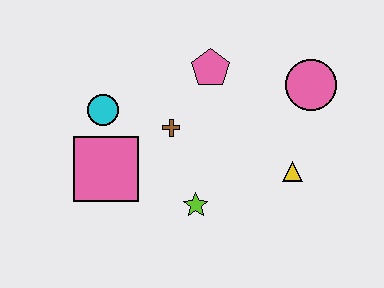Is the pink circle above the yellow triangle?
Yes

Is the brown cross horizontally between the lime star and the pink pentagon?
No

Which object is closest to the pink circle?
The yellow triangle is closest to the pink circle.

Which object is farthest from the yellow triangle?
The cyan circle is farthest from the yellow triangle.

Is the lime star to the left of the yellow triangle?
Yes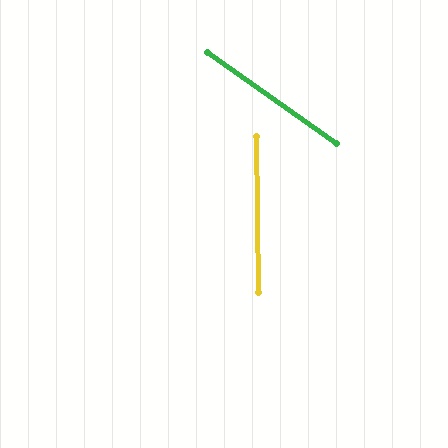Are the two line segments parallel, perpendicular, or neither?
Neither parallel nor perpendicular — they differ by about 54°.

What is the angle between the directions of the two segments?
Approximately 54 degrees.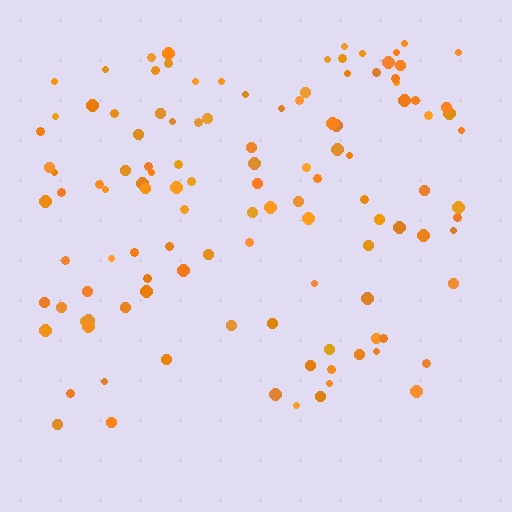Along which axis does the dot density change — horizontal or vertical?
Vertical.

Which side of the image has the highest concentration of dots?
The top.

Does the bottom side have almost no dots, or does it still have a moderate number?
Still a moderate number, just noticeably fewer than the top.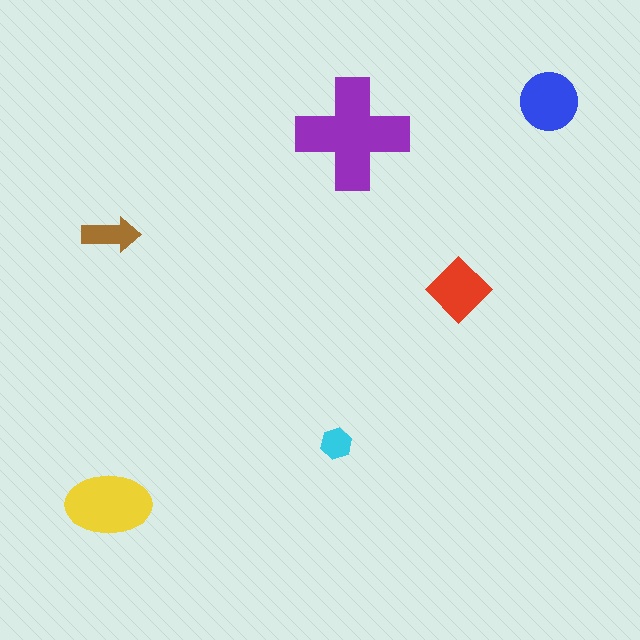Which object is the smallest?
The cyan hexagon.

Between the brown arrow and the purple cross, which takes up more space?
The purple cross.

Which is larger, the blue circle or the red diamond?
The blue circle.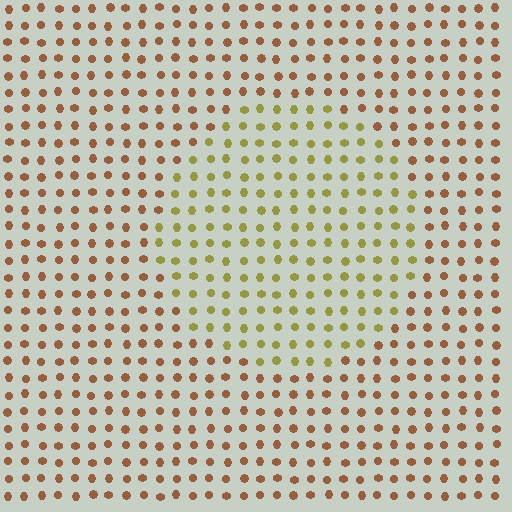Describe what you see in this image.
The image is filled with small brown elements in a uniform arrangement. A circle-shaped region is visible where the elements are tinted to a slightly different hue, forming a subtle color boundary.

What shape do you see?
I see a circle.